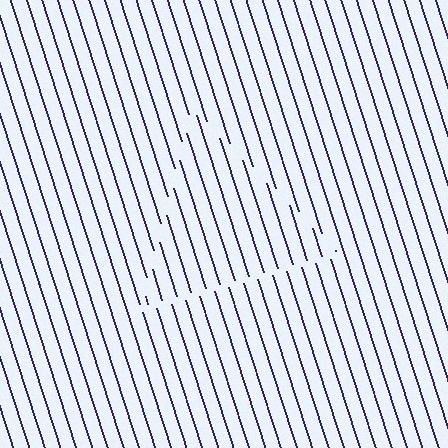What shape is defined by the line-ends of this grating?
An illusory triangle. The interior of the shape contains the same grating, shifted by half a period — the contour is defined by the phase discontinuity where line-ends from the inner and outer gratings abut.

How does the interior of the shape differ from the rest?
The interior of the shape contains the same grating, shifted by half a period — the contour is defined by the phase discontinuity where line-ends from the inner and outer gratings abut.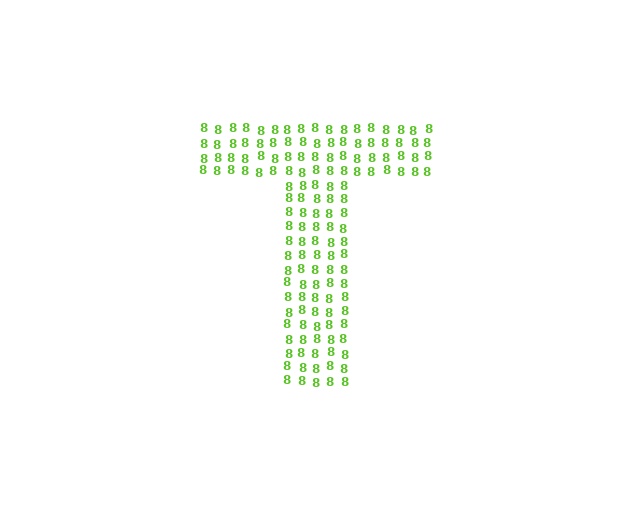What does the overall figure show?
The overall figure shows the letter T.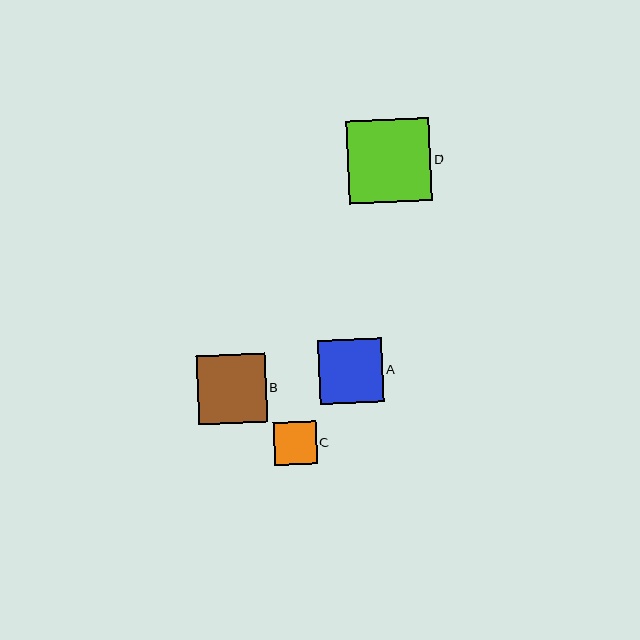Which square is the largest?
Square D is the largest with a size of approximately 83 pixels.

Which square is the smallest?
Square C is the smallest with a size of approximately 43 pixels.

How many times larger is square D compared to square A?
Square D is approximately 1.3 times the size of square A.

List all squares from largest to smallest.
From largest to smallest: D, B, A, C.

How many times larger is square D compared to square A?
Square D is approximately 1.3 times the size of square A.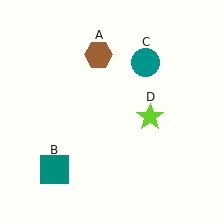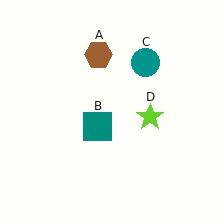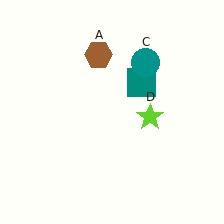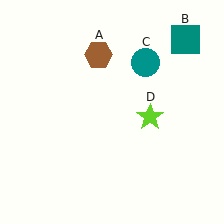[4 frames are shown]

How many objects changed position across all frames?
1 object changed position: teal square (object B).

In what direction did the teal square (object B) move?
The teal square (object B) moved up and to the right.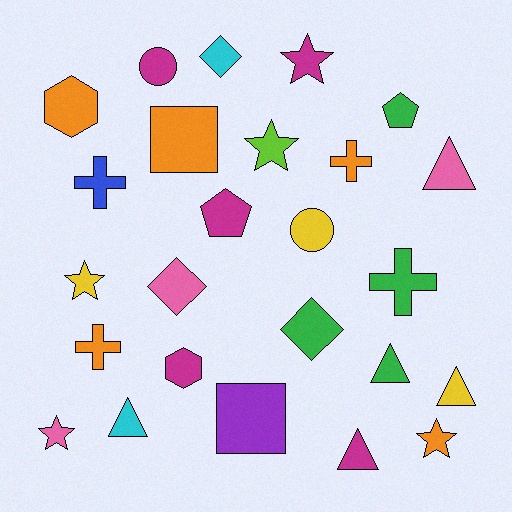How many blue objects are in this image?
There is 1 blue object.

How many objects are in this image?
There are 25 objects.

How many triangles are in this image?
There are 5 triangles.